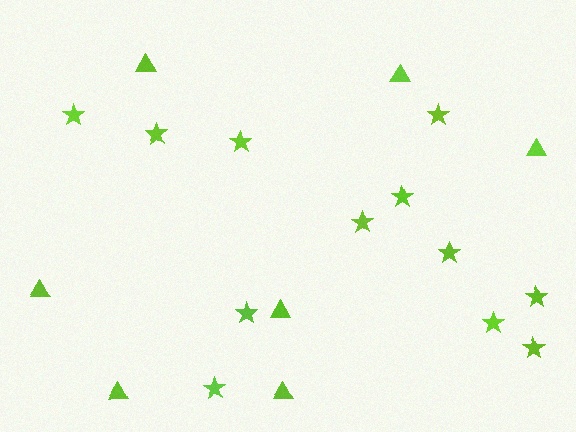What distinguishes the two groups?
There are 2 groups: one group of stars (12) and one group of triangles (7).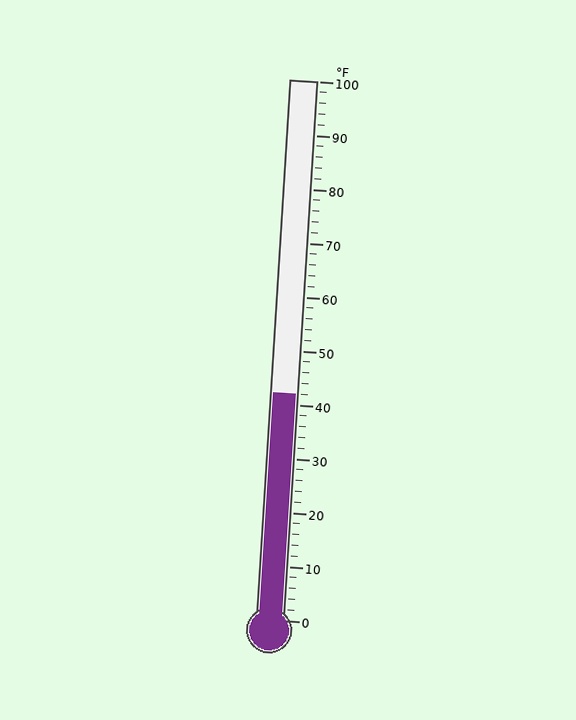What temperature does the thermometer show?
The thermometer shows approximately 42°F.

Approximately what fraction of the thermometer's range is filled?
The thermometer is filled to approximately 40% of its range.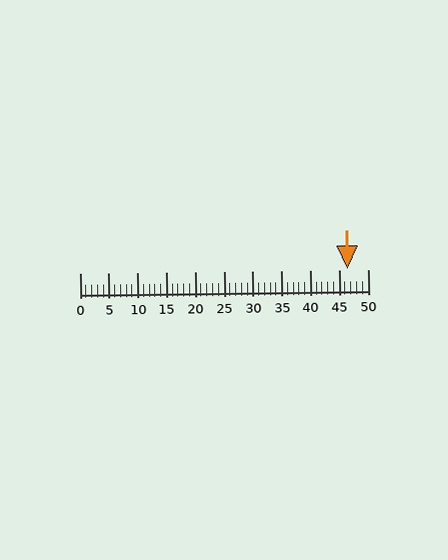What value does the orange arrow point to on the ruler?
The orange arrow points to approximately 46.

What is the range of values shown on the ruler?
The ruler shows values from 0 to 50.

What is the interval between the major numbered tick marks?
The major tick marks are spaced 5 units apart.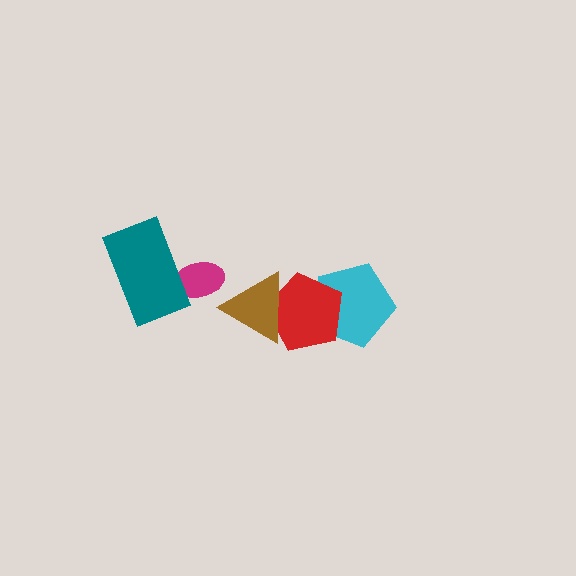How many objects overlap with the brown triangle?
1 object overlaps with the brown triangle.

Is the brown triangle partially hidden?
No, no other shape covers it.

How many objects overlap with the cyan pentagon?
1 object overlaps with the cyan pentagon.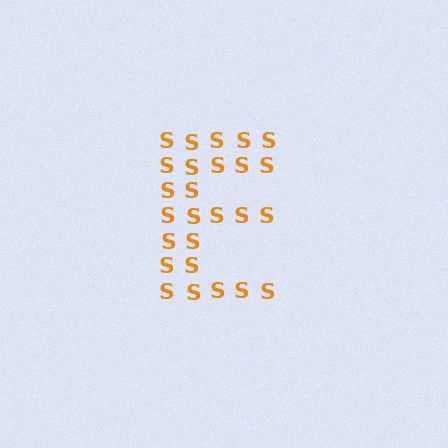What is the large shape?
The large shape is the letter E.